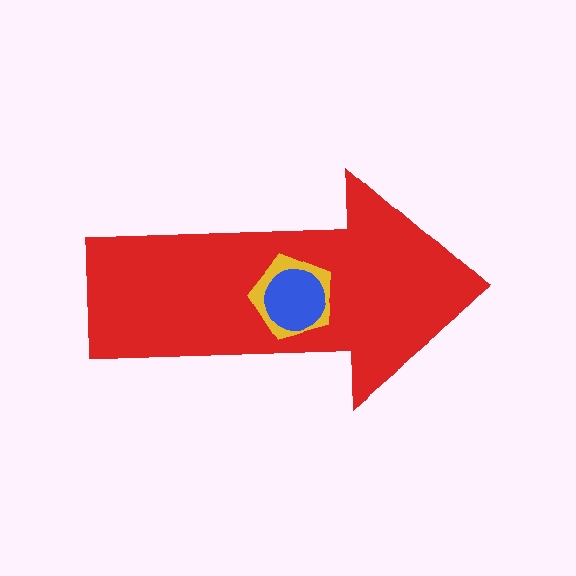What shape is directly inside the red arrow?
The yellow pentagon.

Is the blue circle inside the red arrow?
Yes.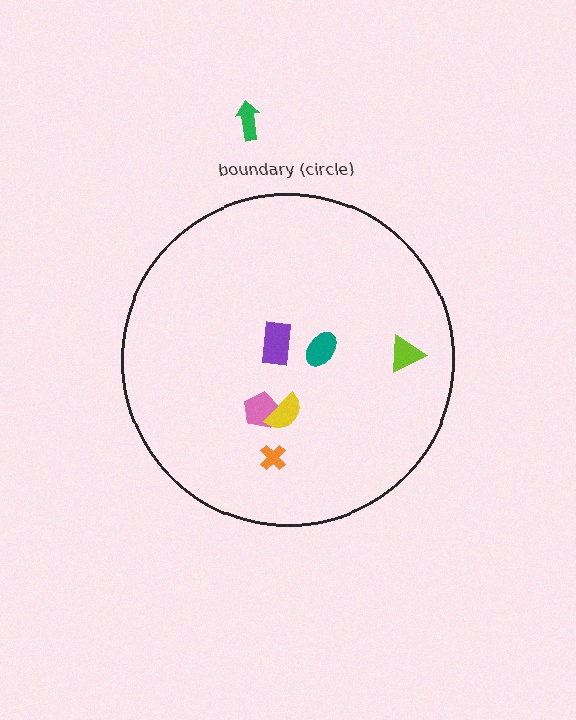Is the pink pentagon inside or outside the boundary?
Inside.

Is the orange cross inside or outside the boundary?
Inside.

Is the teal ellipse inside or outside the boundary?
Inside.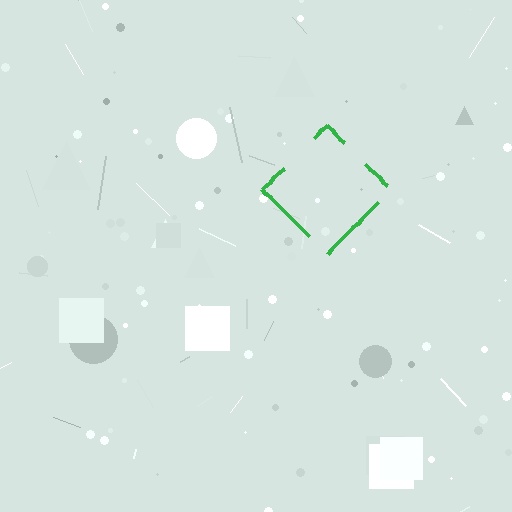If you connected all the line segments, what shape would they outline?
They would outline a diamond.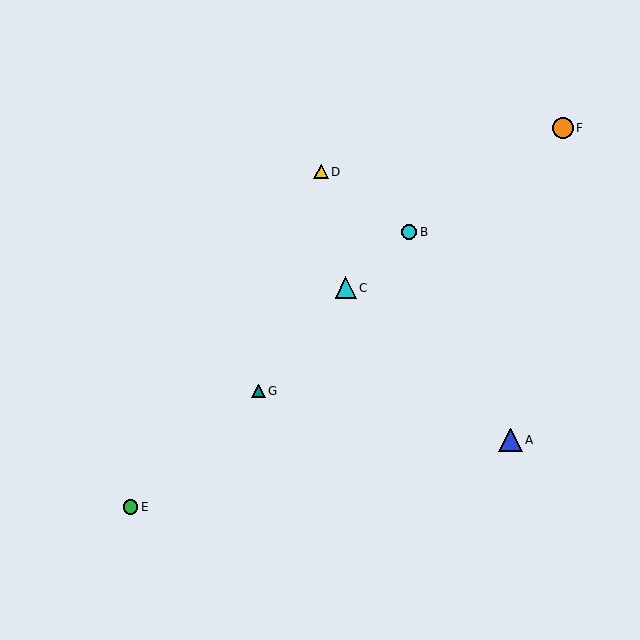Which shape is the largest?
The blue triangle (labeled A) is the largest.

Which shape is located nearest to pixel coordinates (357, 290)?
The cyan triangle (labeled C) at (346, 288) is nearest to that location.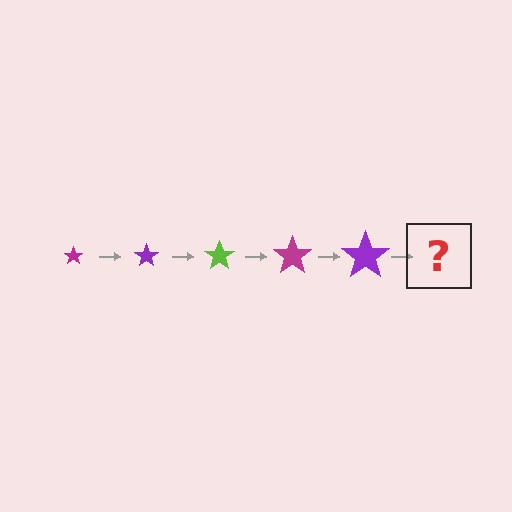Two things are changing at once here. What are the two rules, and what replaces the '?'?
The two rules are that the star grows larger each step and the color cycles through magenta, purple, and lime. The '?' should be a lime star, larger than the previous one.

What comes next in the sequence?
The next element should be a lime star, larger than the previous one.